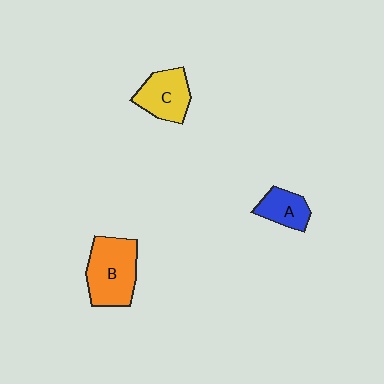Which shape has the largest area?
Shape B (orange).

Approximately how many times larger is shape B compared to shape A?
Approximately 1.9 times.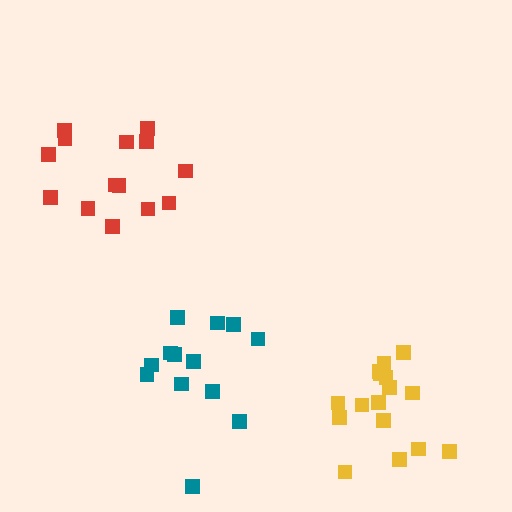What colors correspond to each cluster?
The clusters are colored: teal, red, yellow.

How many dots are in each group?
Group 1: 13 dots, Group 2: 14 dots, Group 3: 16 dots (43 total).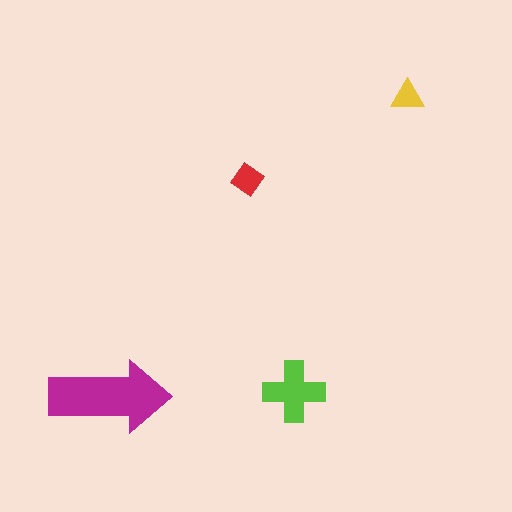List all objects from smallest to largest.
The yellow triangle, the red diamond, the lime cross, the magenta arrow.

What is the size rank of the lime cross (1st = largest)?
2nd.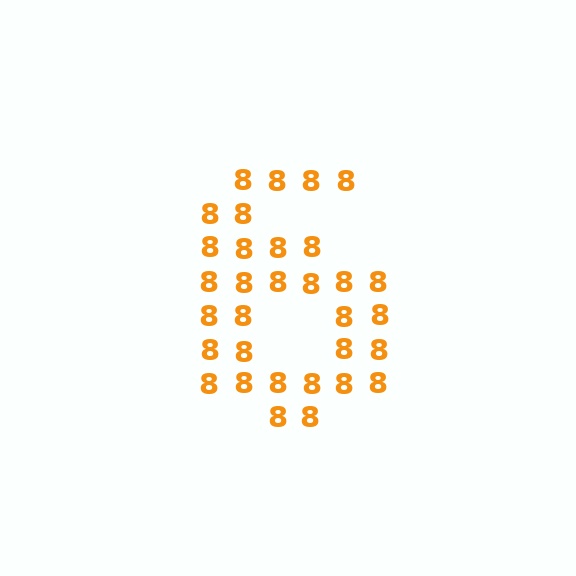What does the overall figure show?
The overall figure shows the digit 6.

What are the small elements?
The small elements are digit 8's.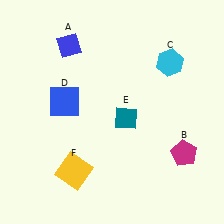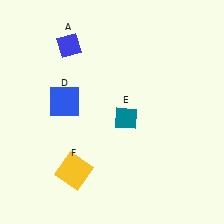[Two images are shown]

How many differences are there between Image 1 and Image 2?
There are 2 differences between the two images.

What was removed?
The cyan hexagon (C), the magenta pentagon (B) were removed in Image 2.